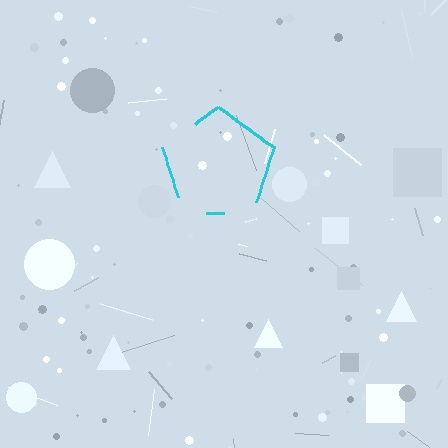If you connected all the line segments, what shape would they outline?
They would outline a pentagon.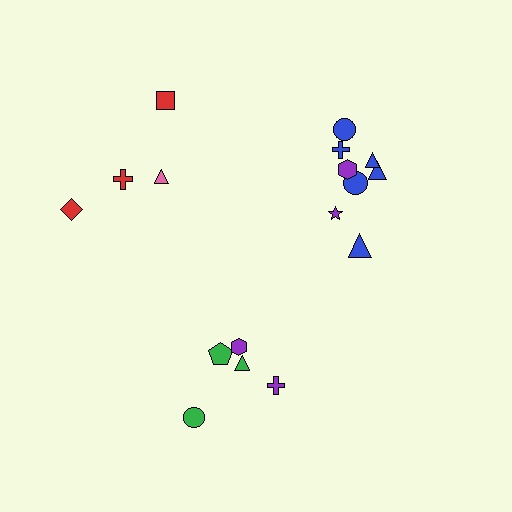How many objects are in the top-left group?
There are 4 objects.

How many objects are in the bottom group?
There are 5 objects.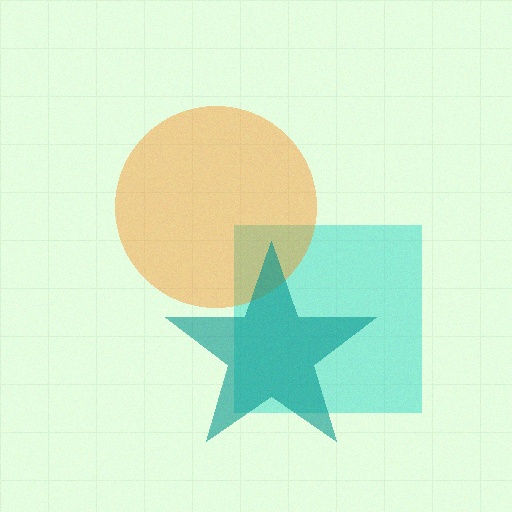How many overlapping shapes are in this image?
There are 3 overlapping shapes in the image.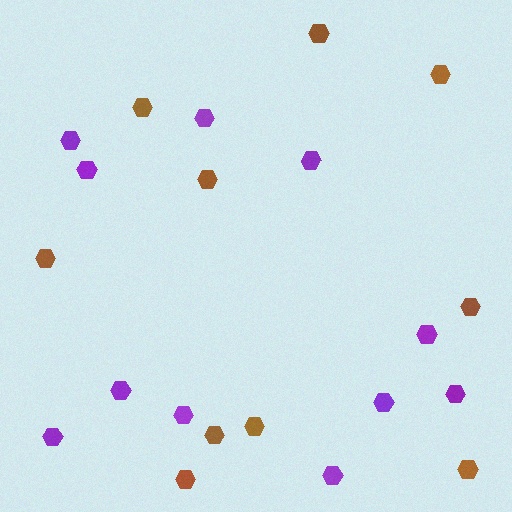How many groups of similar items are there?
There are 2 groups: one group of brown hexagons (10) and one group of purple hexagons (11).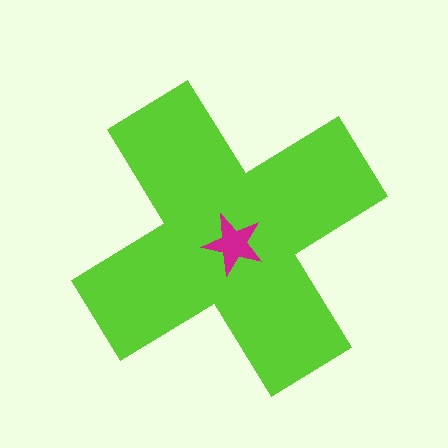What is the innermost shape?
The magenta star.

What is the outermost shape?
The lime cross.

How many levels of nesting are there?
2.